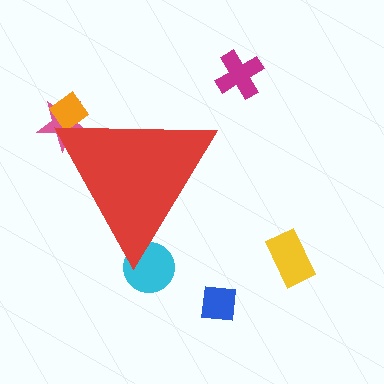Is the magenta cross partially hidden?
No, the magenta cross is fully visible.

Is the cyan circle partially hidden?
Yes, the cyan circle is partially hidden behind the red triangle.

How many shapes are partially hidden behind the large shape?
3 shapes are partially hidden.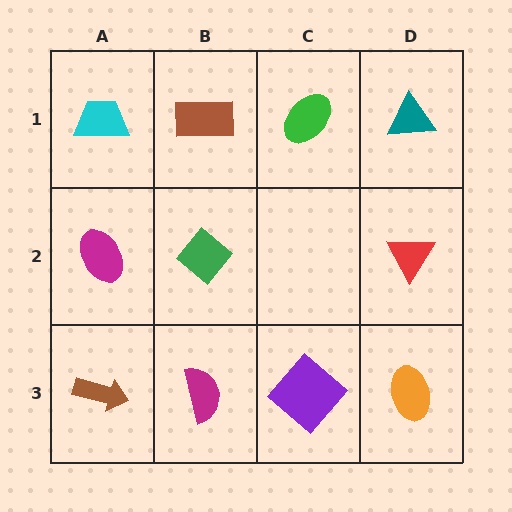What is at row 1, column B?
A brown rectangle.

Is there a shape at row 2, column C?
No, that cell is empty.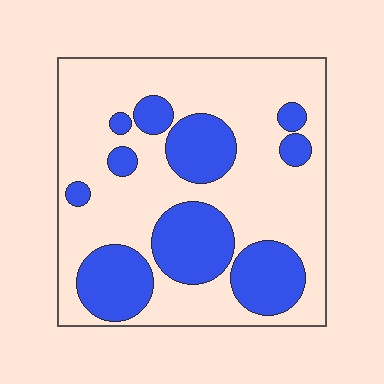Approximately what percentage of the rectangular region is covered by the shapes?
Approximately 30%.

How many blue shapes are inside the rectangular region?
10.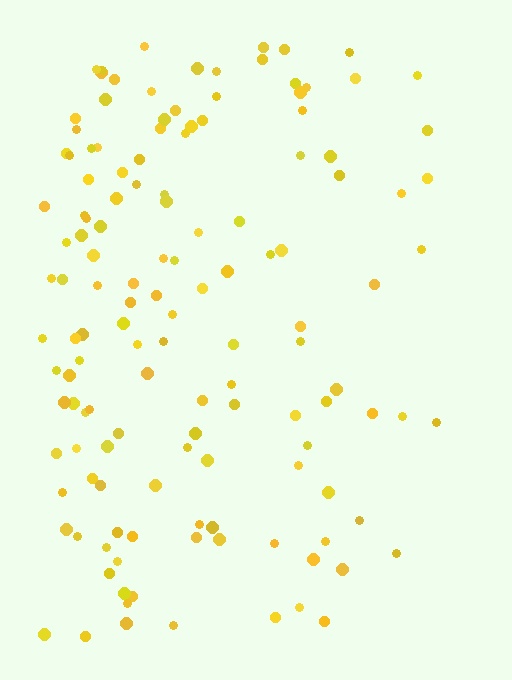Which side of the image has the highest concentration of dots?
The left.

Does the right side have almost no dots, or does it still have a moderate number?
Still a moderate number, just noticeably fewer than the left.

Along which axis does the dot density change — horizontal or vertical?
Horizontal.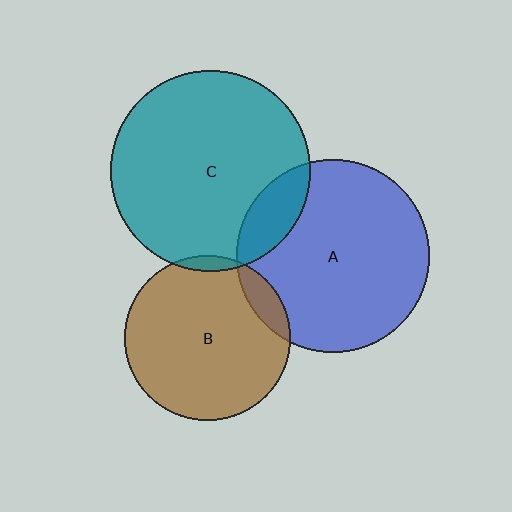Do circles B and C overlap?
Yes.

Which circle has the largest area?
Circle C (teal).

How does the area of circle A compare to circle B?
Approximately 1.4 times.